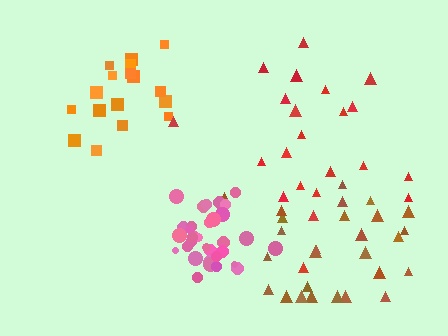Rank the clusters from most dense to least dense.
pink, orange, brown, red.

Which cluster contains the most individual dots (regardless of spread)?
Pink (34).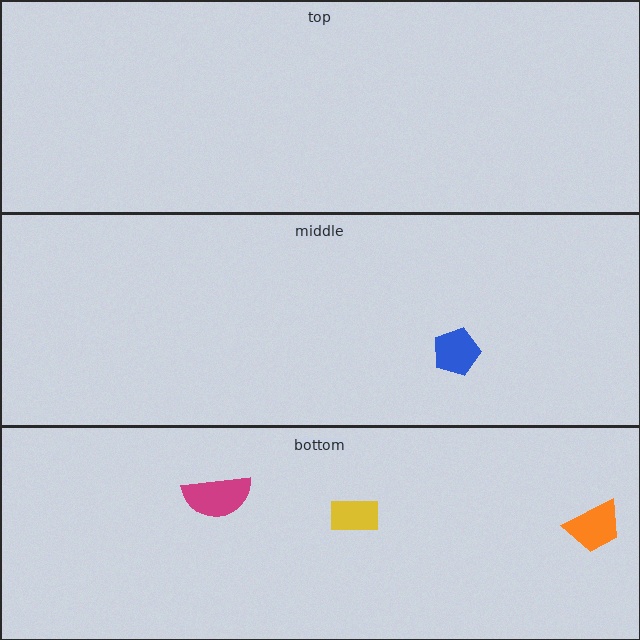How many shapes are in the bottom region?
3.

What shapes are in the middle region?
The blue pentagon.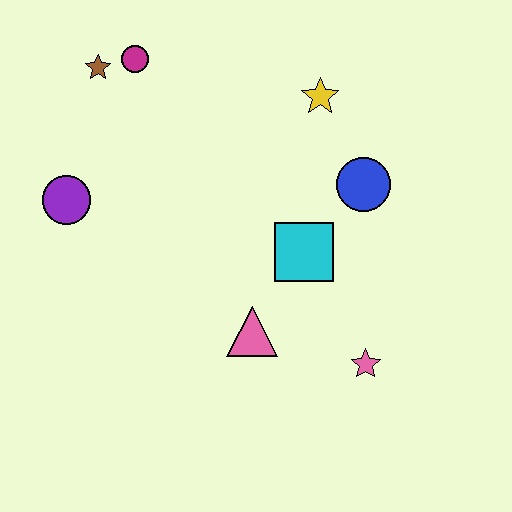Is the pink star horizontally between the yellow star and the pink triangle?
No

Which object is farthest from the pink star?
The brown star is farthest from the pink star.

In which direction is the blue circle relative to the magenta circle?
The blue circle is to the right of the magenta circle.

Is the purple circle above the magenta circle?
No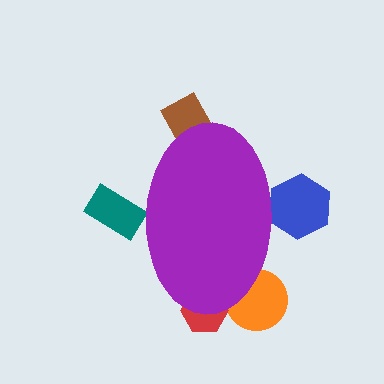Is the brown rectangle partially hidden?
Yes, the brown rectangle is partially hidden behind the purple ellipse.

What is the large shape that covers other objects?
A purple ellipse.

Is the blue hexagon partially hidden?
Yes, the blue hexagon is partially hidden behind the purple ellipse.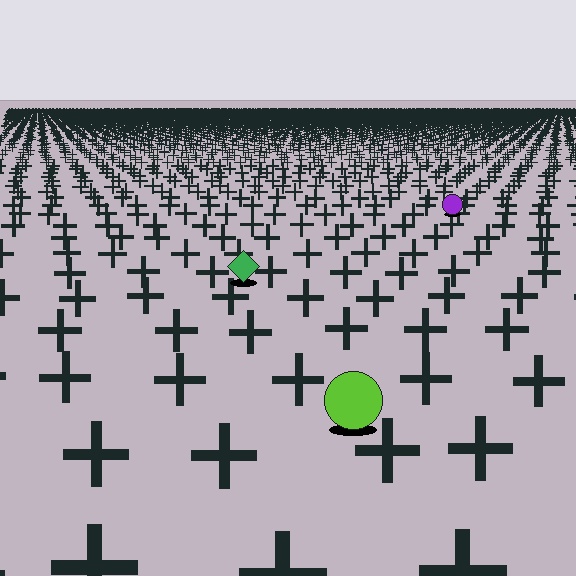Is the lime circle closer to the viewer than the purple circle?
Yes. The lime circle is closer — you can tell from the texture gradient: the ground texture is coarser near it.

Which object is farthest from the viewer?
The purple circle is farthest from the viewer. It appears smaller and the ground texture around it is denser.